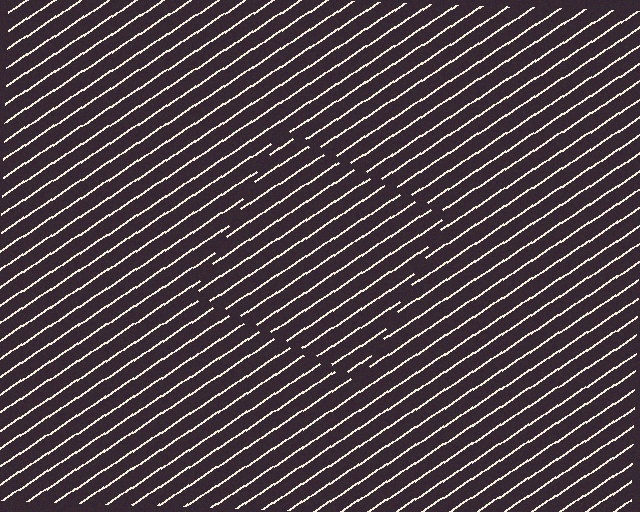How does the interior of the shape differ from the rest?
The interior of the shape contains the same grating, shifted by half a period — the contour is defined by the phase discontinuity where line-ends from the inner and outer gratings abut.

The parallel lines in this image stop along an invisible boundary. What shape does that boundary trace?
An illusory square. The interior of the shape contains the same grating, shifted by half a period — the contour is defined by the phase discontinuity where line-ends from the inner and outer gratings abut.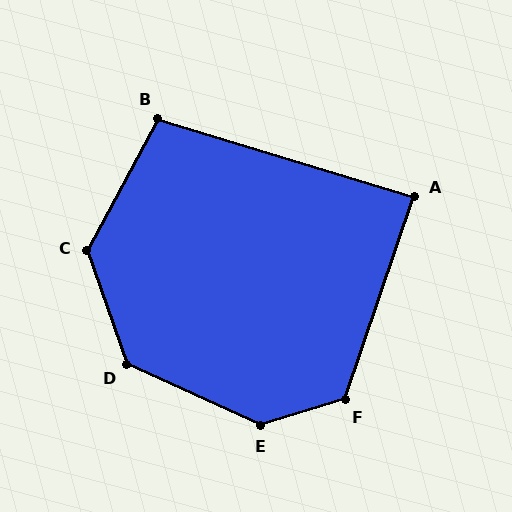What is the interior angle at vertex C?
Approximately 133 degrees (obtuse).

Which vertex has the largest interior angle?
E, at approximately 139 degrees.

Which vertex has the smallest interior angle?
A, at approximately 88 degrees.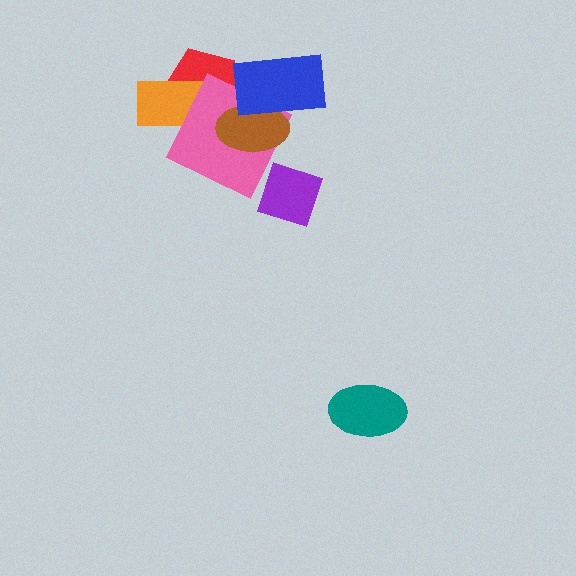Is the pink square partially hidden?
Yes, it is partially covered by another shape.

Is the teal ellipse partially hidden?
No, no other shape covers it.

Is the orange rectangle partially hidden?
Yes, it is partially covered by another shape.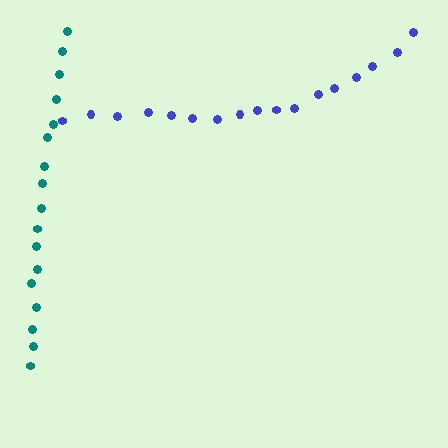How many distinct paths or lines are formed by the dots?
There are 2 distinct paths.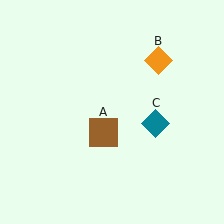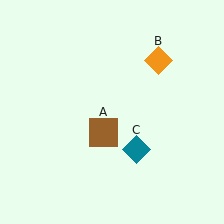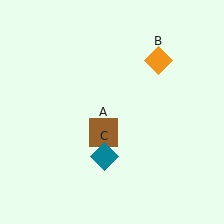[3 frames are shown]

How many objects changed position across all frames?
1 object changed position: teal diamond (object C).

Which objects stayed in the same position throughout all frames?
Brown square (object A) and orange diamond (object B) remained stationary.